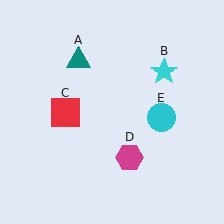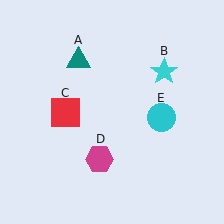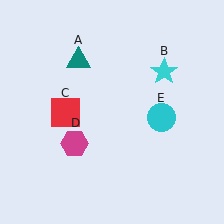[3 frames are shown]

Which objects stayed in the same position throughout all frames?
Teal triangle (object A) and cyan star (object B) and red square (object C) and cyan circle (object E) remained stationary.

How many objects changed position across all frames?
1 object changed position: magenta hexagon (object D).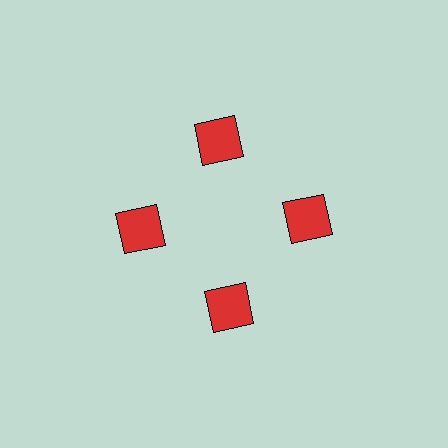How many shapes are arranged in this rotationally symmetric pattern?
There are 4 shapes, arranged in 4 groups of 1.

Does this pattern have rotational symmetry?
Yes, this pattern has 4-fold rotational symmetry. It looks the same after rotating 90 degrees around the center.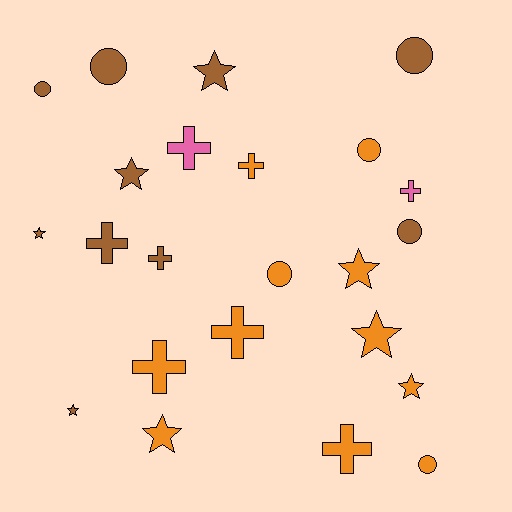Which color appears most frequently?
Orange, with 11 objects.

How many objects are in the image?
There are 23 objects.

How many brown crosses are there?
There are 2 brown crosses.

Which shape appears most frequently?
Cross, with 8 objects.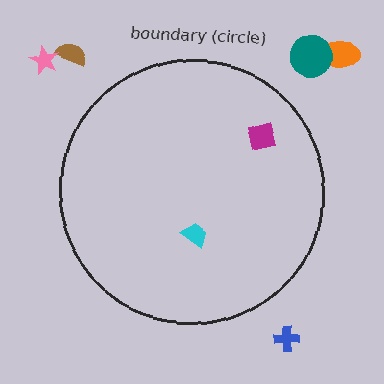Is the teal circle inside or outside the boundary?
Outside.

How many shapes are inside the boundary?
2 inside, 5 outside.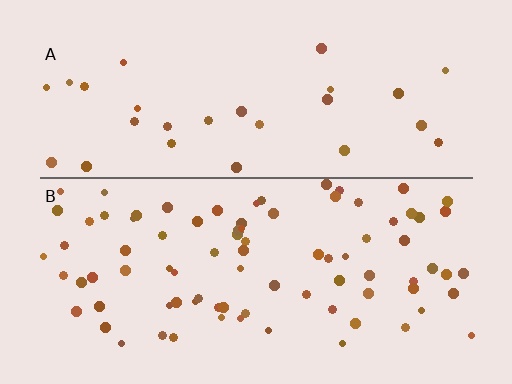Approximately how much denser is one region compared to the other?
Approximately 2.9× — region B over region A.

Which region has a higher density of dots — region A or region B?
B (the bottom).